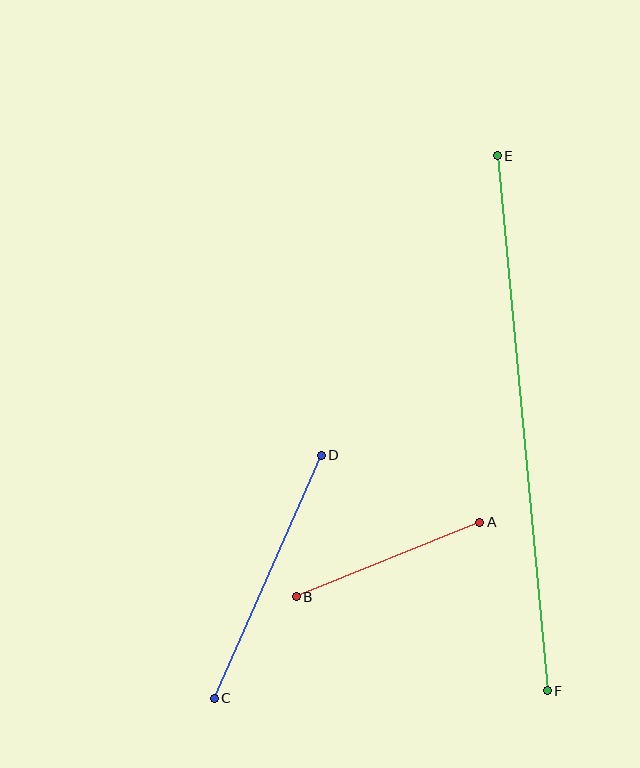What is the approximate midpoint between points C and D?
The midpoint is at approximately (268, 577) pixels.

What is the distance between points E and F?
The distance is approximately 537 pixels.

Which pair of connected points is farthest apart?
Points E and F are farthest apart.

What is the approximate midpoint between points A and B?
The midpoint is at approximately (388, 560) pixels.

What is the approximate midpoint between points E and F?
The midpoint is at approximately (522, 423) pixels.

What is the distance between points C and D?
The distance is approximately 265 pixels.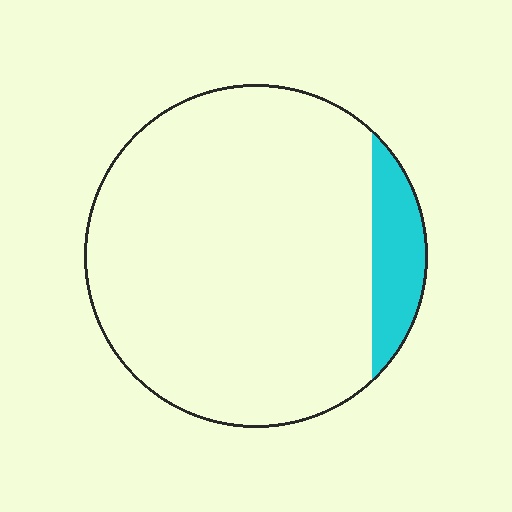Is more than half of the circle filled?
No.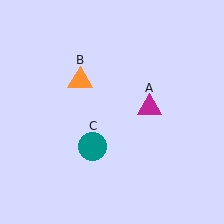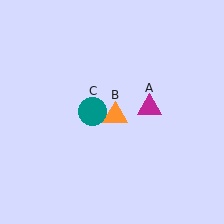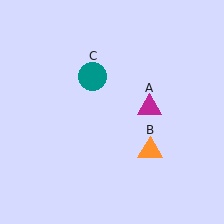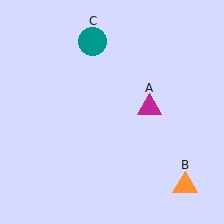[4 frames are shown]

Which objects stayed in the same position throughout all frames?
Magenta triangle (object A) remained stationary.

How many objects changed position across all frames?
2 objects changed position: orange triangle (object B), teal circle (object C).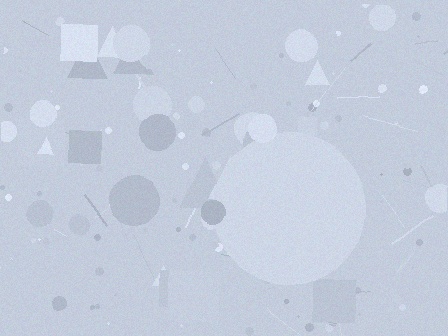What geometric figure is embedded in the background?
A circle is embedded in the background.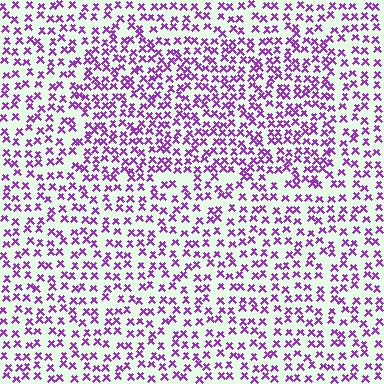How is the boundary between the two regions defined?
The boundary is defined by a change in element density (approximately 1.5x ratio). All elements are the same color, size, and shape.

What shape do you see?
I see a rectangle.